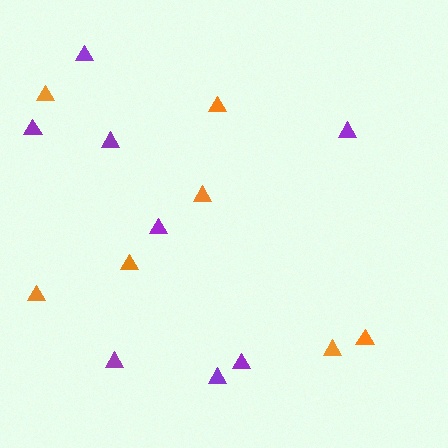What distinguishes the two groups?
There are 2 groups: one group of orange triangles (7) and one group of purple triangles (8).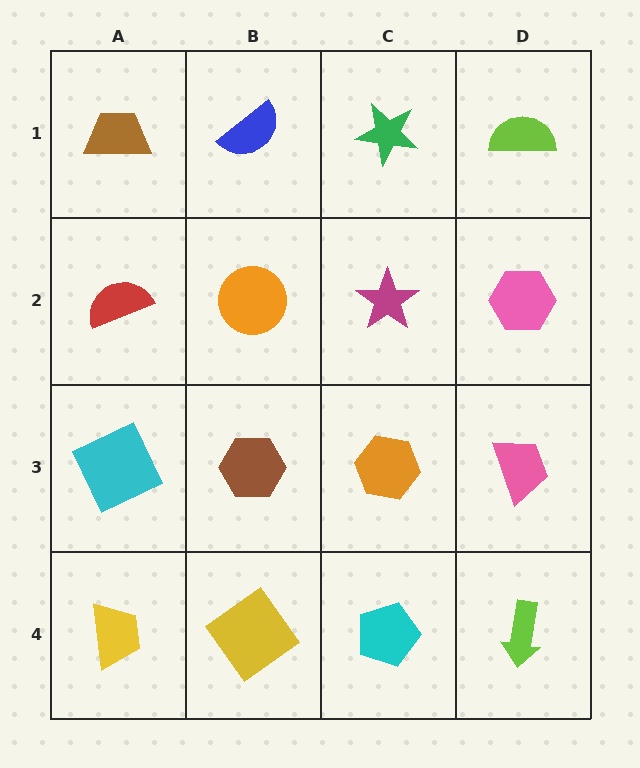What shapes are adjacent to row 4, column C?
An orange hexagon (row 3, column C), a yellow diamond (row 4, column B), a lime arrow (row 4, column D).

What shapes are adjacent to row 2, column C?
A green star (row 1, column C), an orange hexagon (row 3, column C), an orange circle (row 2, column B), a pink hexagon (row 2, column D).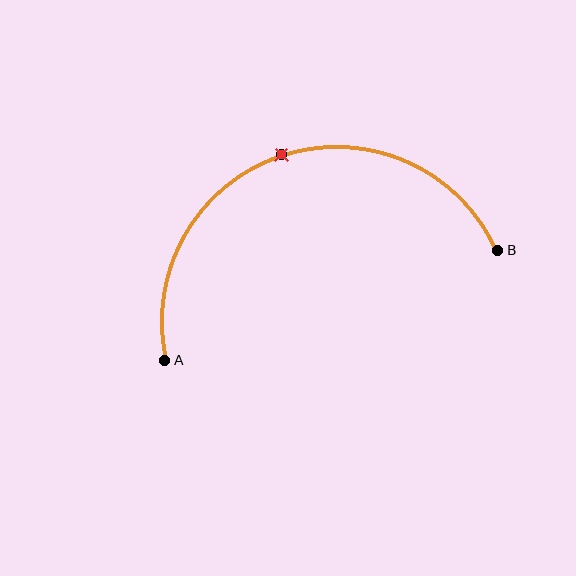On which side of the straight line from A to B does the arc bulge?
The arc bulges above the straight line connecting A and B.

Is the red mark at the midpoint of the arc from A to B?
Yes. The red mark lies on the arc at equal arc-length from both A and B — it is the arc midpoint.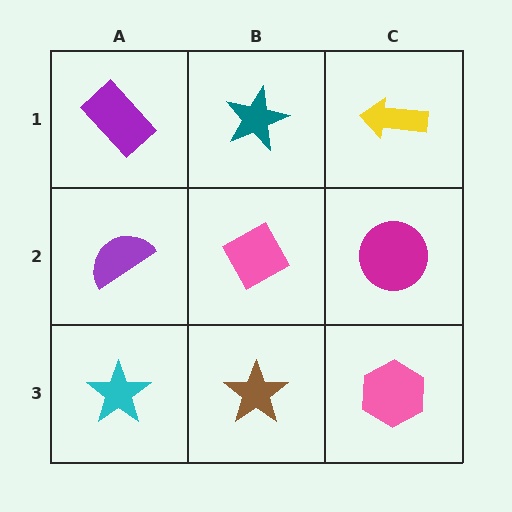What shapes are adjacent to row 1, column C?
A magenta circle (row 2, column C), a teal star (row 1, column B).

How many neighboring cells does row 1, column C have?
2.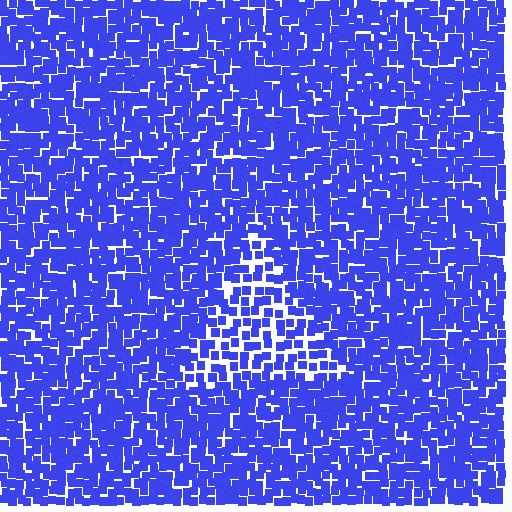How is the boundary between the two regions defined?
The boundary is defined by a change in element density (approximately 1.8x ratio). All elements are the same color, size, and shape.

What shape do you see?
I see a triangle.